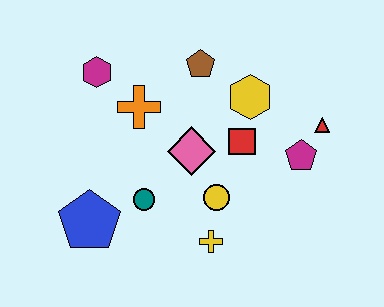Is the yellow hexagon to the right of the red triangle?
No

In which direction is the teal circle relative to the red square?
The teal circle is to the left of the red square.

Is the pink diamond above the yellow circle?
Yes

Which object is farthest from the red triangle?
The blue pentagon is farthest from the red triangle.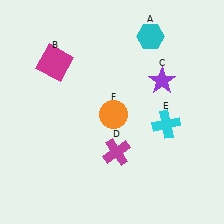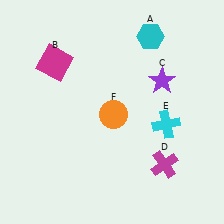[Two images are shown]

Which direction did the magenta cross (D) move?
The magenta cross (D) moved right.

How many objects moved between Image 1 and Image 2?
1 object moved between the two images.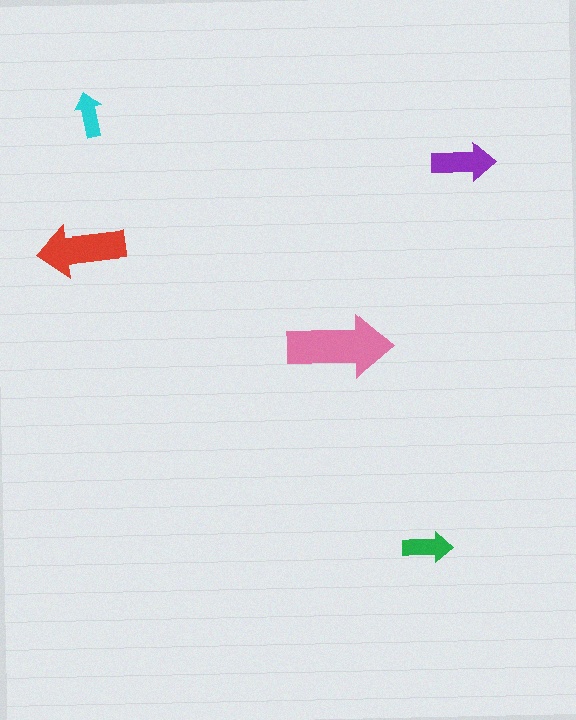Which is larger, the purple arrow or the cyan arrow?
The purple one.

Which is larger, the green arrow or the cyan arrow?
The green one.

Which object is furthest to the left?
The red arrow is leftmost.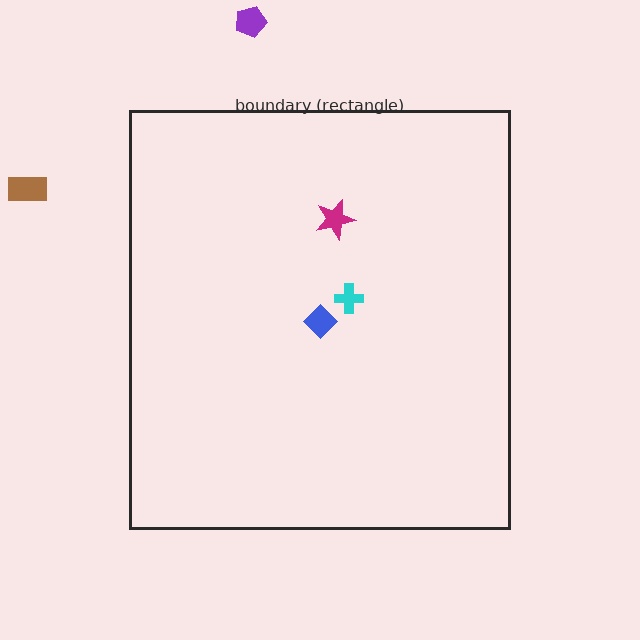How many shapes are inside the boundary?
3 inside, 2 outside.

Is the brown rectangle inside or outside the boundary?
Outside.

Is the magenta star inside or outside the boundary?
Inside.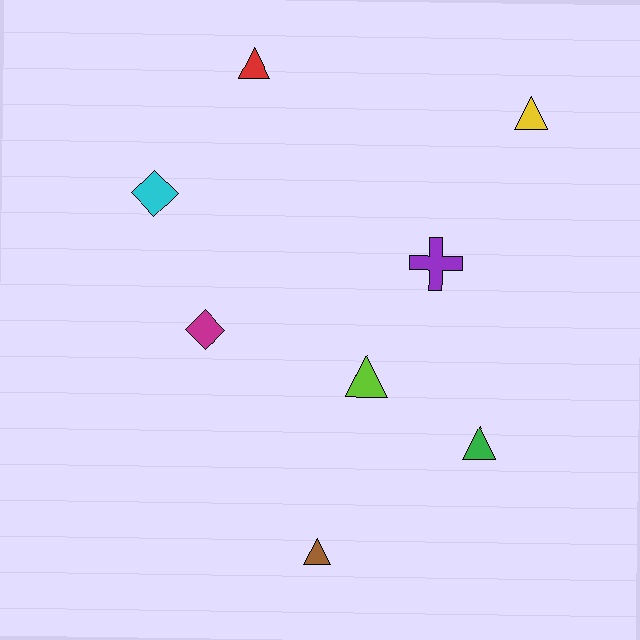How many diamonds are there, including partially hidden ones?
There are 2 diamonds.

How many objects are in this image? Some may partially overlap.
There are 8 objects.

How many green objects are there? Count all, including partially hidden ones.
There is 1 green object.